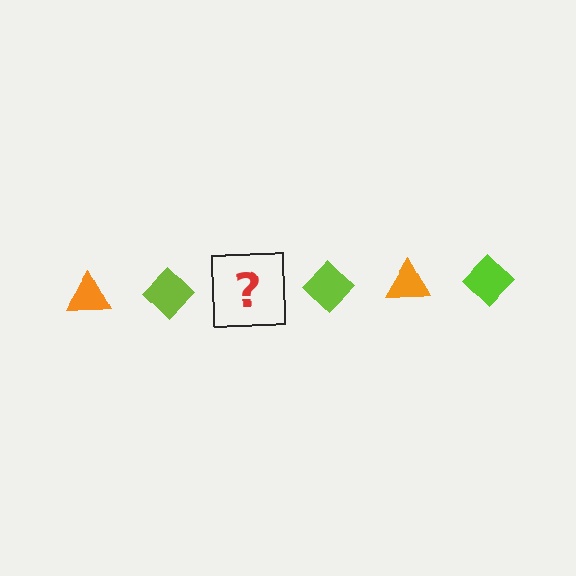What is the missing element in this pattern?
The missing element is an orange triangle.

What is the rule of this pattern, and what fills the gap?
The rule is that the pattern alternates between orange triangle and lime diamond. The gap should be filled with an orange triangle.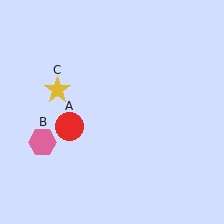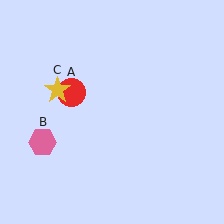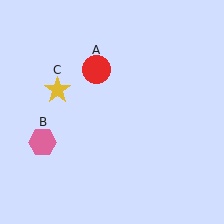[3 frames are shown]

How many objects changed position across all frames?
1 object changed position: red circle (object A).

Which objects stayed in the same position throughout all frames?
Pink hexagon (object B) and yellow star (object C) remained stationary.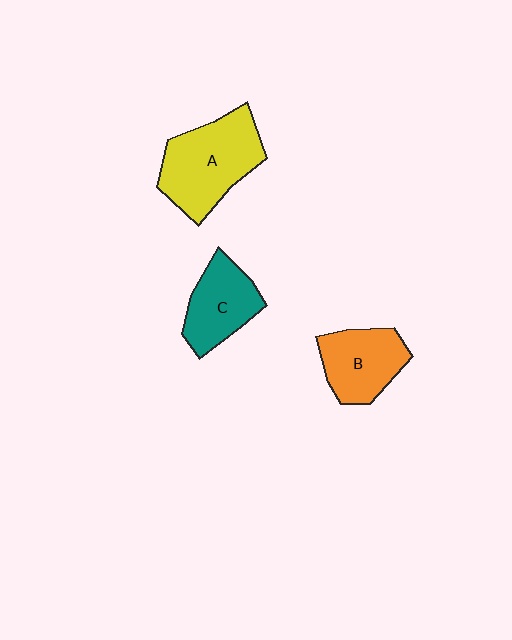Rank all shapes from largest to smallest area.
From largest to smallest: A (yellow), B (orange), C (teal).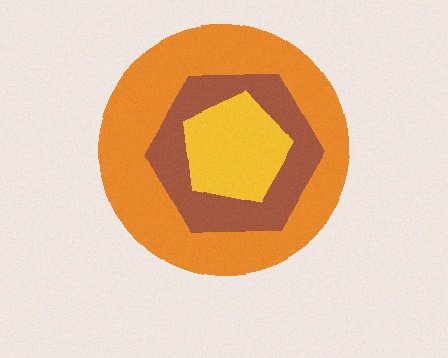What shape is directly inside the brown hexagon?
The yellow pentagon.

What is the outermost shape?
The orange circle.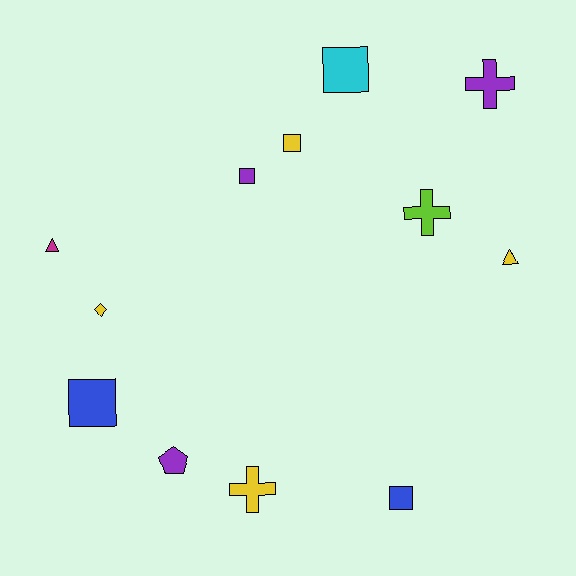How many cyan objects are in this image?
There is 1 cyan object.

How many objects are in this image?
There are 12 objects.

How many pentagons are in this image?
There is 1 pentagon.